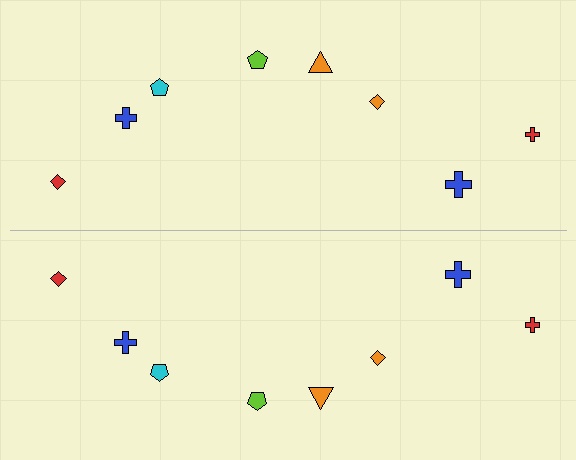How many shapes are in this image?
There are 16 shapes in this image.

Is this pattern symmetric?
Yes, this pattern has bilateral (reflection) symmetry.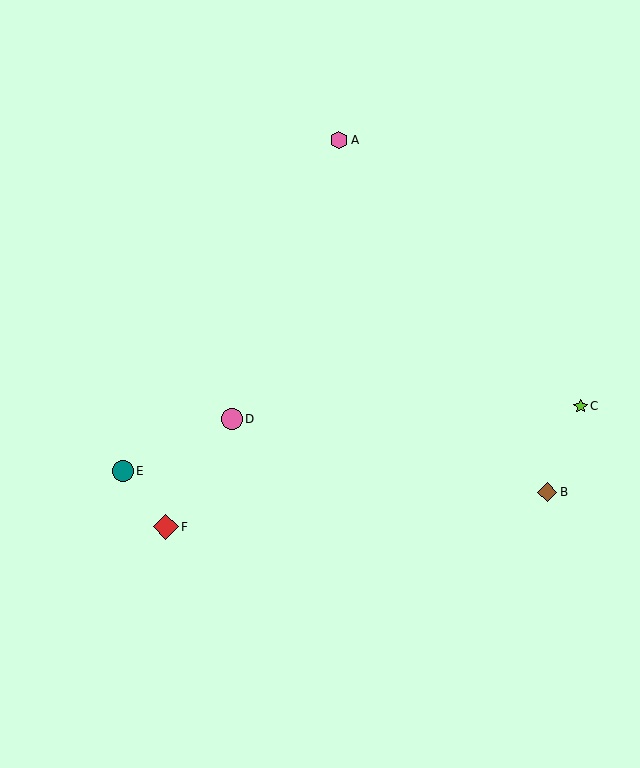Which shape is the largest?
The red diamond (labeled F) is the largest.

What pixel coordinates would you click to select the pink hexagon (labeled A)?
Click at (339, 140) to select the pink hexagon A.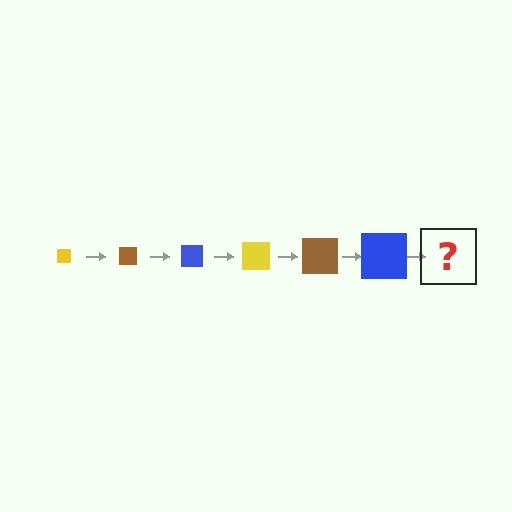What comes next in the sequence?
The next element should be a yellow square, larger than the previous one.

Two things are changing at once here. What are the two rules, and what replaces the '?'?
The two rules are that the square grows larger each step and the color cycles through yellow, brown, and blue. The '?' should be a yellow square, larger than the previous one.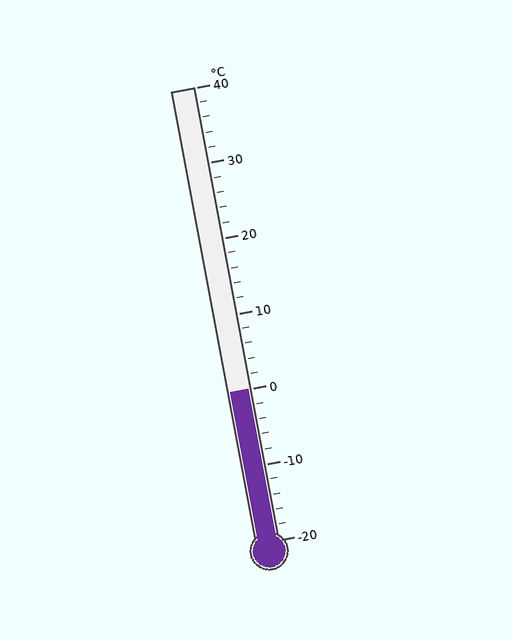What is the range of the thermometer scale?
The thermometer scale ranges from -20°C to 40°C.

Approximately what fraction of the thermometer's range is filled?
The thermometer is filled to approximately 35% of its range.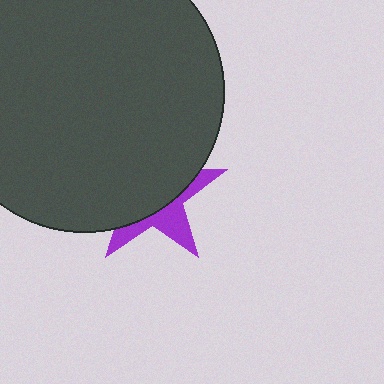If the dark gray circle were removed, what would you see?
You would see the complete purple star.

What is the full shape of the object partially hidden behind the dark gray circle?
The partially hidden object is a purple star.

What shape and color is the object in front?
The object in front is a dark gray circle.